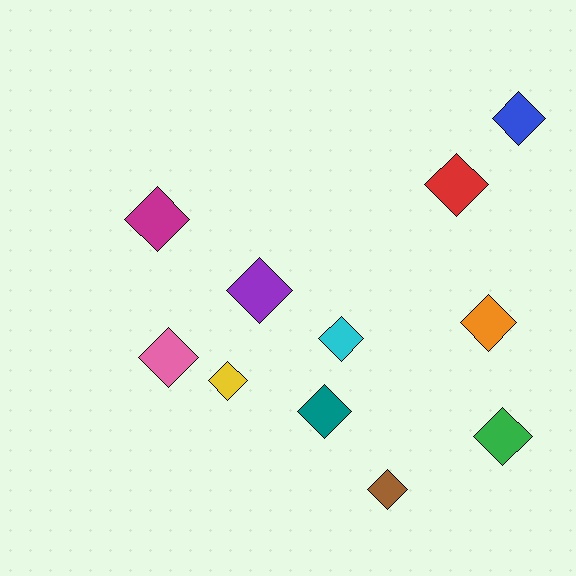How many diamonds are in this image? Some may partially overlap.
There are 11 diamonds.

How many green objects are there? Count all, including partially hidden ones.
There is 1 green object.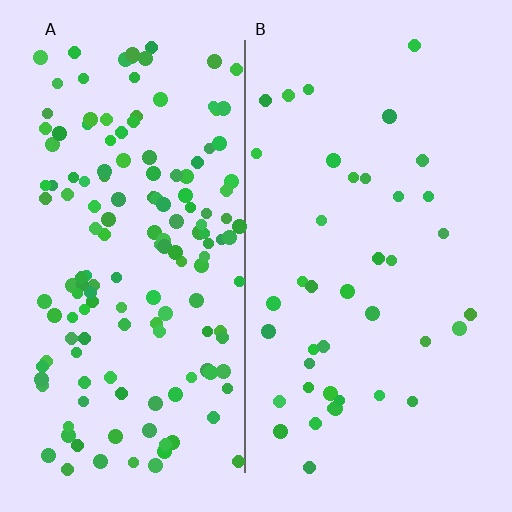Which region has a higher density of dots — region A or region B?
A (the left).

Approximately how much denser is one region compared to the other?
Approximately 3.7× — region A over region B.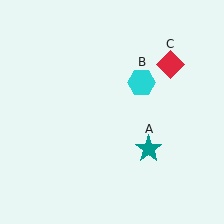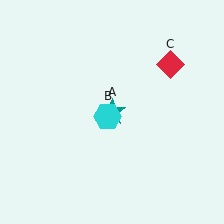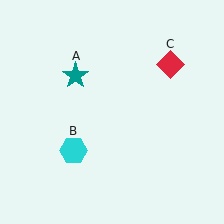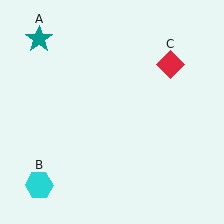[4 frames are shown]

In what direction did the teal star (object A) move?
The teal star (object A) moved up and to the left.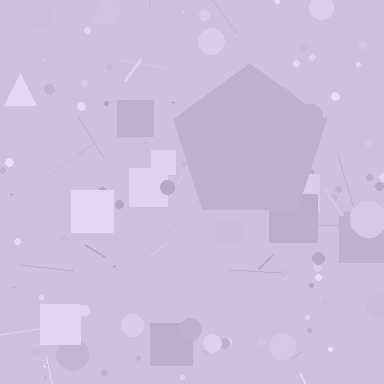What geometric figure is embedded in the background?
A pentagon is embedded in the background.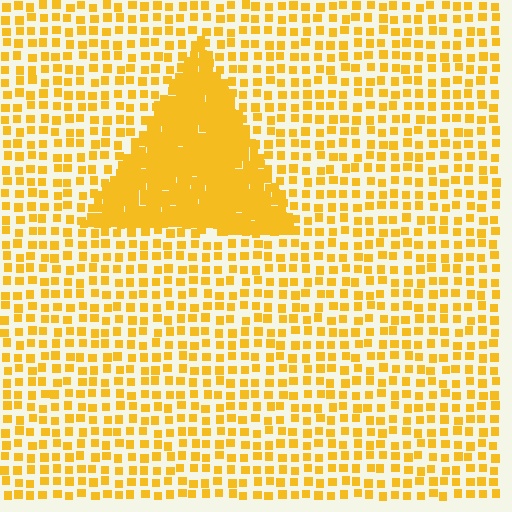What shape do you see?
I see a triangle.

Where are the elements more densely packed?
The elements are more densely packed inside the triangle boundary.